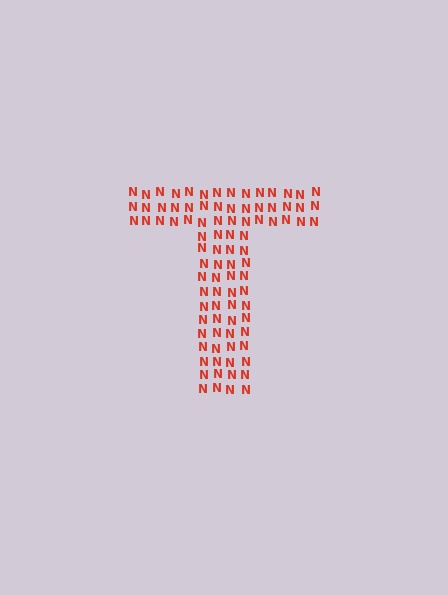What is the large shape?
The large shape is the letter T.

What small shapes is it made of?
It is made of small letter N's.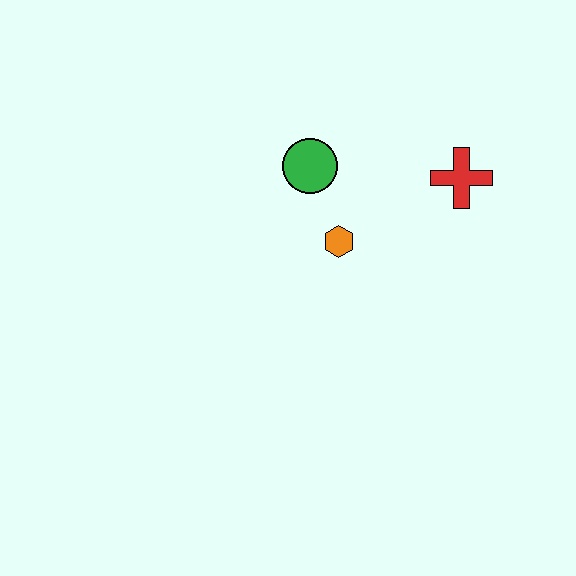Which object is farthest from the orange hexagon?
The red cross is farthest from the orange hexagon.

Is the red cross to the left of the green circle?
No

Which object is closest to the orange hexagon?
The green circle is closest to the orange hexagon.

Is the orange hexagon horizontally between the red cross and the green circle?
Yes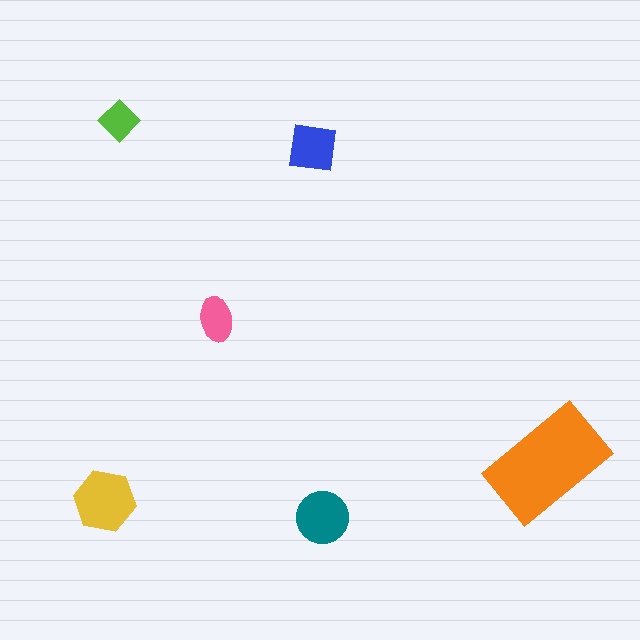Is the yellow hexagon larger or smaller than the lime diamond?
Larger.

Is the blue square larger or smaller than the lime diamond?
Larger.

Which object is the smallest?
The lime diamond.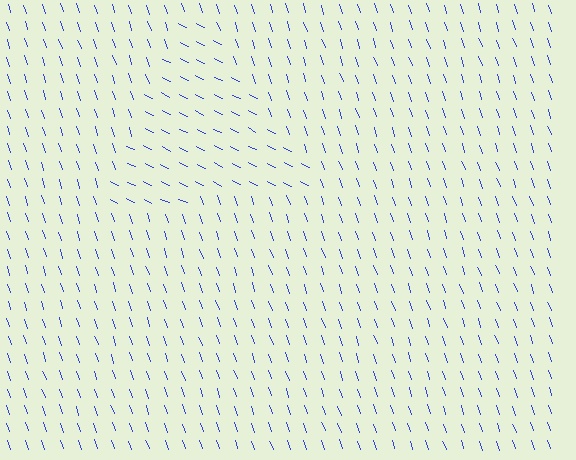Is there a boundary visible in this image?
Yes, there is a texture boundary formed by a change in line orientation.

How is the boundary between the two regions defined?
The boundary is defined purely by a change in line orientation (approximately 45 degrees difference). All lines are the same color and thickness.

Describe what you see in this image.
The image is filled with small blue line segments. A triangle region in the image has lines oriented differently from the surrounding lines, creating a visible texture boundary.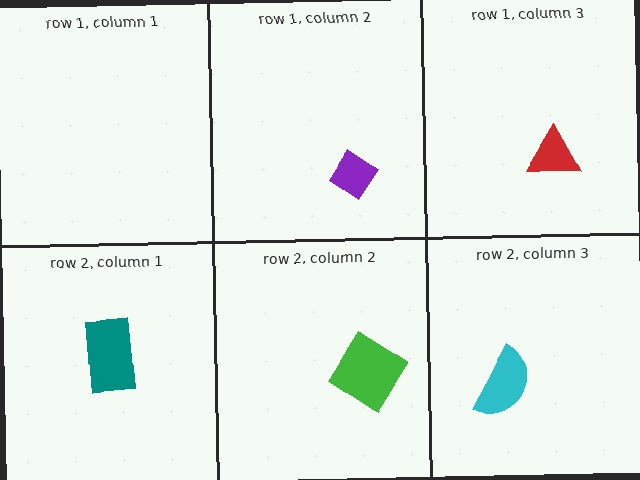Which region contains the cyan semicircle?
The row 2, column 3 region.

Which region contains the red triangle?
The row 1, column 3 region.